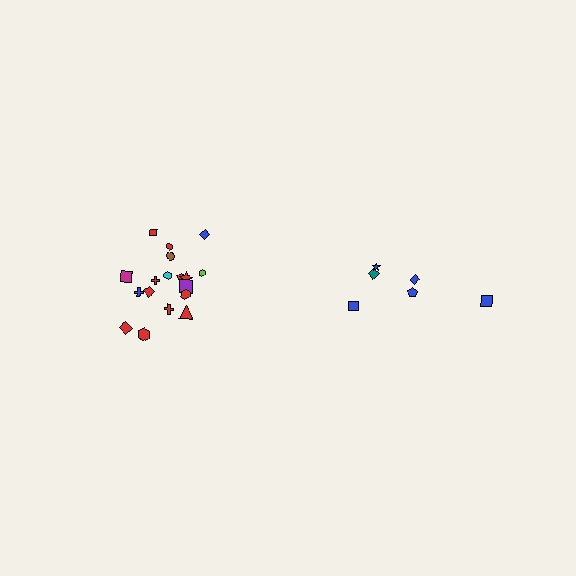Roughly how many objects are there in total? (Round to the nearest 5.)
Roughly 25 objects in total.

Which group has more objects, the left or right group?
The left group.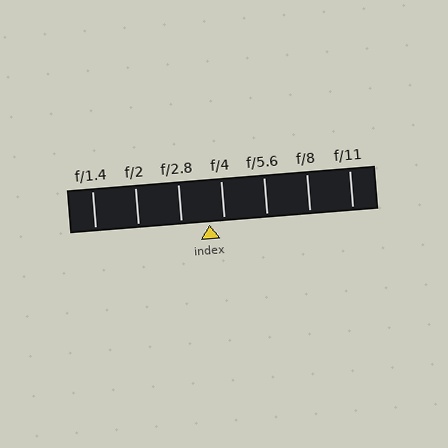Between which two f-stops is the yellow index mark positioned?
The index mark is between f/2.8 and f/4.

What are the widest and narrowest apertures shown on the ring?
The widest aperture shown is f/1.4 and the narrowest is f/11.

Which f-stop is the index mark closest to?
The index mark is closest to f/4.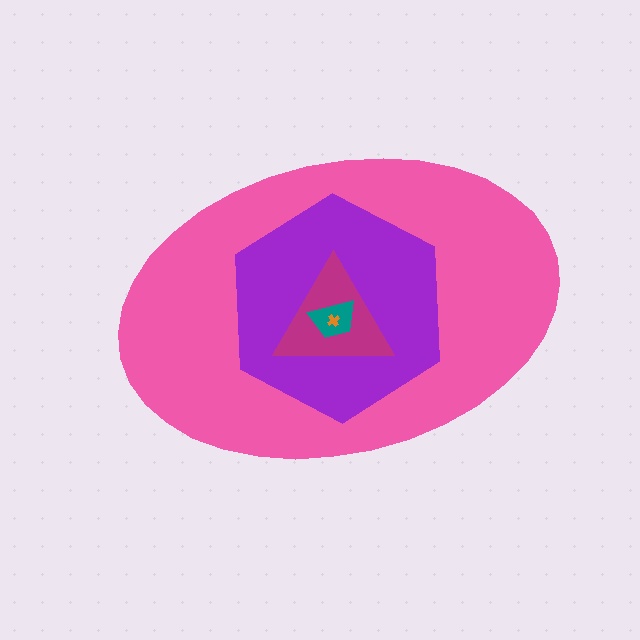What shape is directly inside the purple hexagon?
The magenta triangle.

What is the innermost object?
The orange cross.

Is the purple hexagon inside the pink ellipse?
Yes.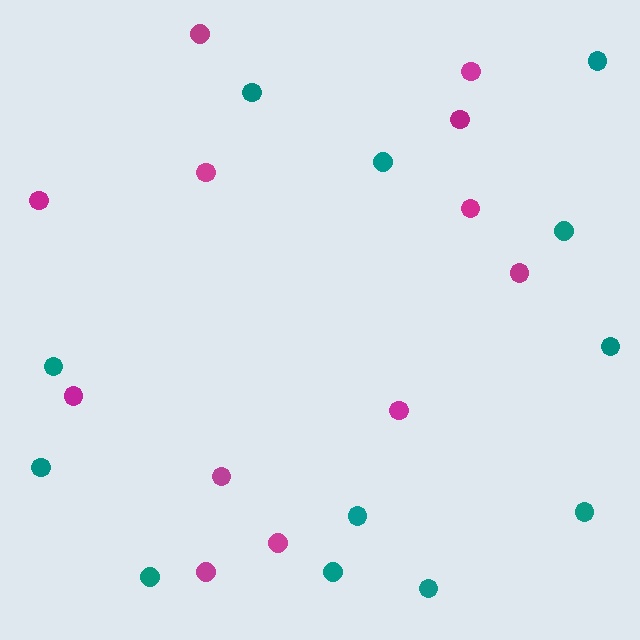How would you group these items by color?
There are 2 groups: one group of magenta circles (12) and one group of teal circles (12).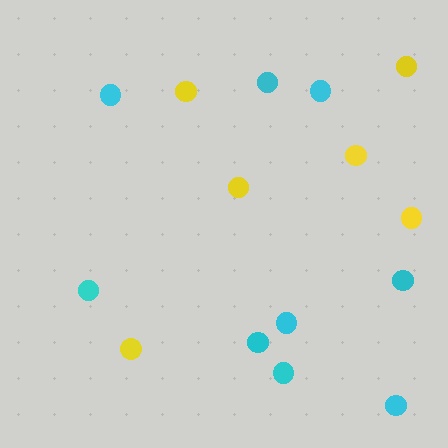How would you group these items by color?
There are 2 groups: one group of yellow circles (6) and one group of cyan circles (9).